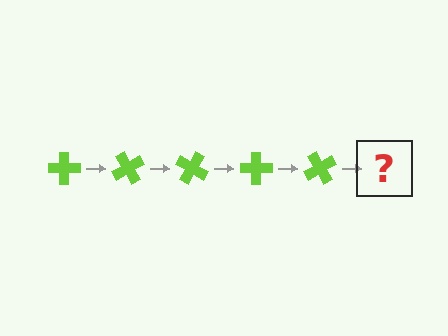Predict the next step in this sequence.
The next step is a lime cross rotated 300 degrees.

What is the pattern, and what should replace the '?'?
The pattern is that the cross rotates 60 degrees each step. The '?' should be a lime cross rotated 300 degrees.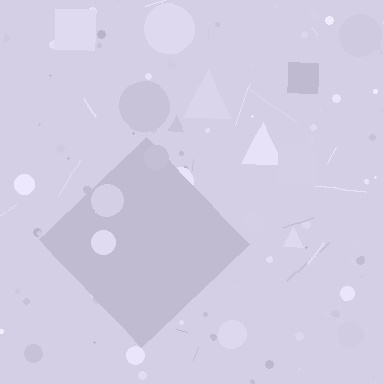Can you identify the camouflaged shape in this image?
The camouflaged shape is a diamond.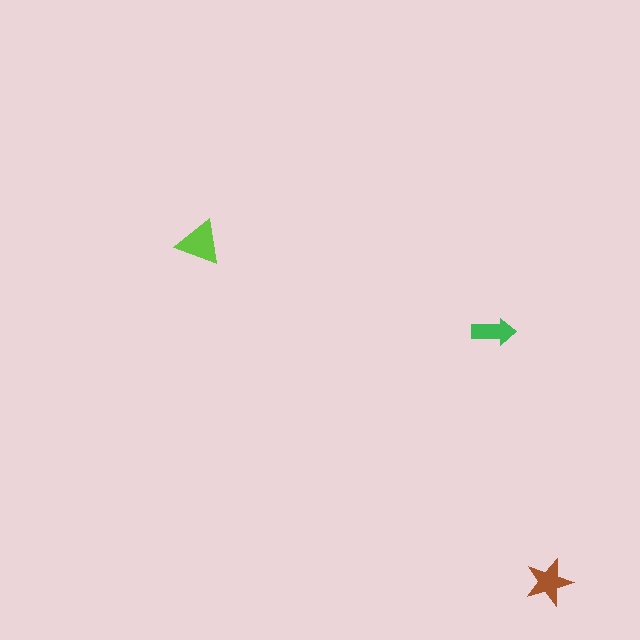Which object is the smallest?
The green arrow.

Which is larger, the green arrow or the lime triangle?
The lime triangle.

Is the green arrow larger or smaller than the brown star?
Smaller.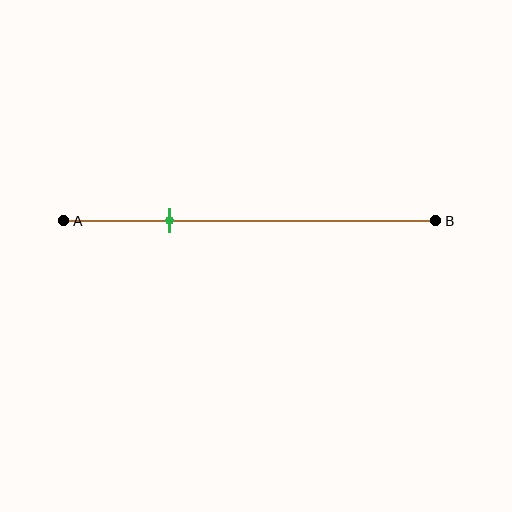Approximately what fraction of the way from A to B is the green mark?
The green mark is approximately 30% of the way from A to B.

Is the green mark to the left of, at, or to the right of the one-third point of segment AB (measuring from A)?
The green mark is to the left of the one-third point of segment AB.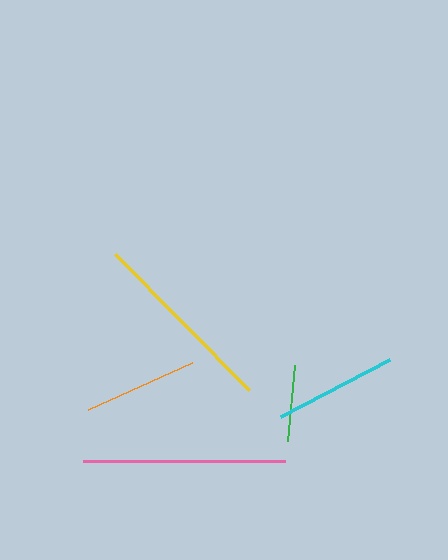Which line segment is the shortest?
The green line is the shortest at approximately 76 pixels.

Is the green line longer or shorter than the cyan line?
The cyan line is longer than the green line.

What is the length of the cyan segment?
The cyan segment is approximately 123 pixels long.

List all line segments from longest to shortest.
From longest to shortest: pink, yellow, cyan, orange, green.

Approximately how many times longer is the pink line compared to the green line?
The pink line is approximately 2.7 times the length of the green line.